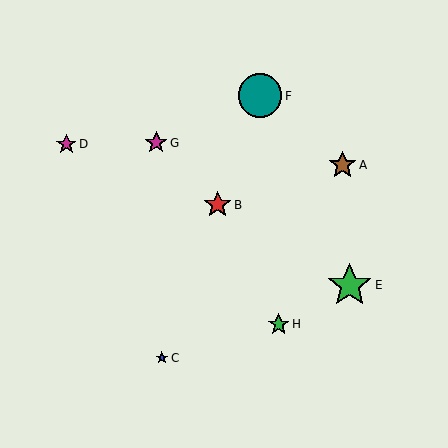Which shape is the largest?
The green star (labeled E) is the largest.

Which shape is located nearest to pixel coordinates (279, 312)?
The green star (labeled H) at (279, 325) is nearest to that location.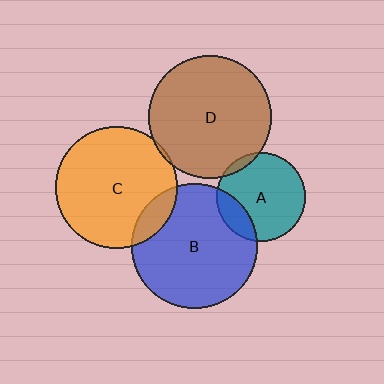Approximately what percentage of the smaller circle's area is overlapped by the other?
Approximately 20%.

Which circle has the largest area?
Circle B (blue).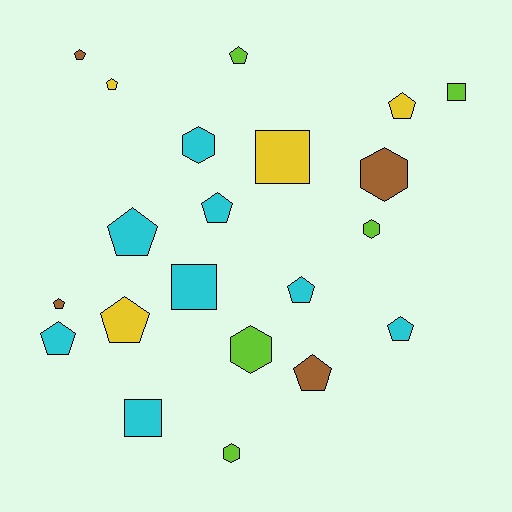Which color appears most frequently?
Cyan, with 8 objects.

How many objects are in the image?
There are 21 objects.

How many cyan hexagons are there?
There is 1 cyan hexagon.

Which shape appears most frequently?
Pentagon, with 12 objects.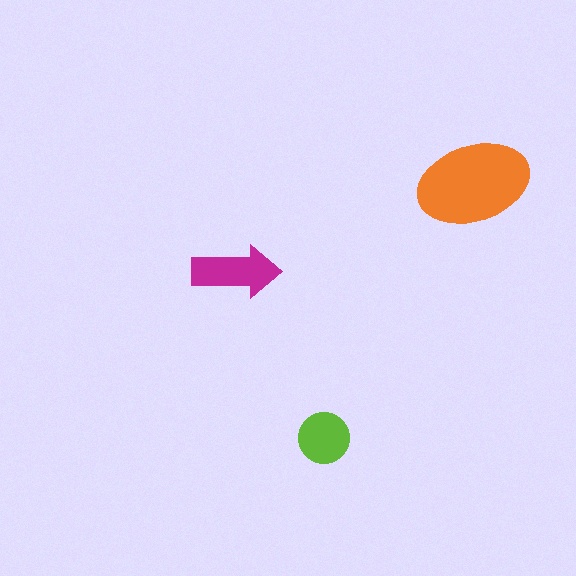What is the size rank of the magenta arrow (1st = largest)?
2nd.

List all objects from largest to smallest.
The orange ellipse, the magenta arrow, the lime circle.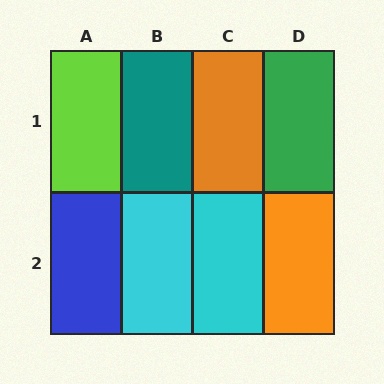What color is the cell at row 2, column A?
Blue.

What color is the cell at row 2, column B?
Cyan.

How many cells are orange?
2 cells are orange.